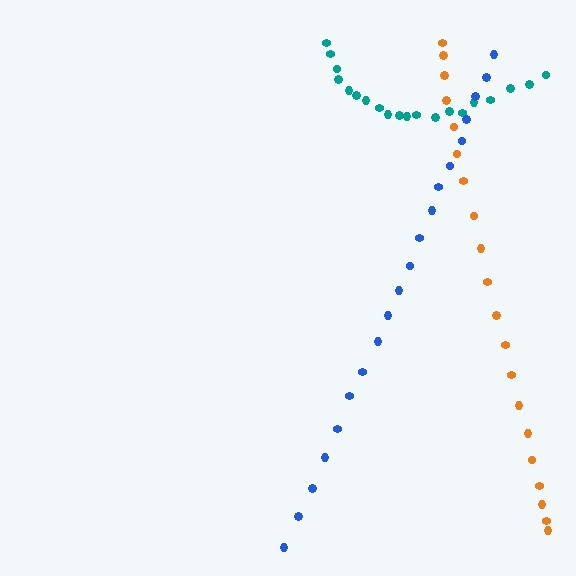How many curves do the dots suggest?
There are 3 distinct paths.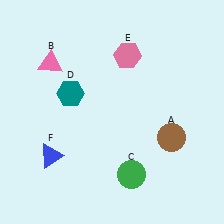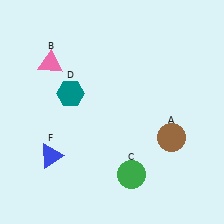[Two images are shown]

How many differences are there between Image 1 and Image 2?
There is 1 difference between the two images.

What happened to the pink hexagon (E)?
The pink hexagon (E) was removed in Image 2. It was in the top-right area of Image 1.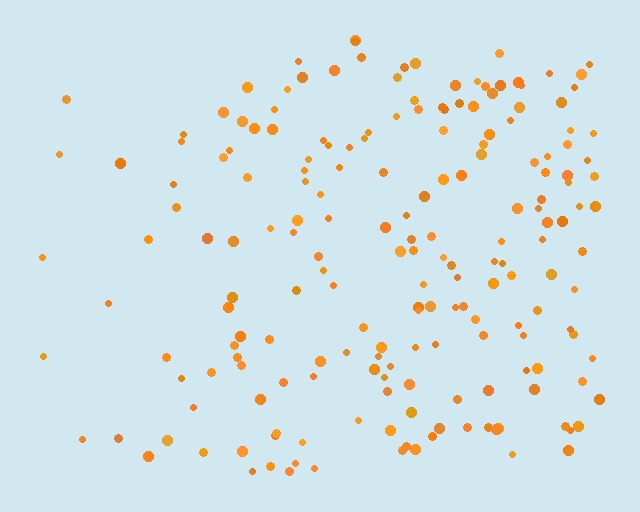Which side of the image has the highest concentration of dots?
The right.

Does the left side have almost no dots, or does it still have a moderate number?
Still a moderate number, just noticeably fewer than the right.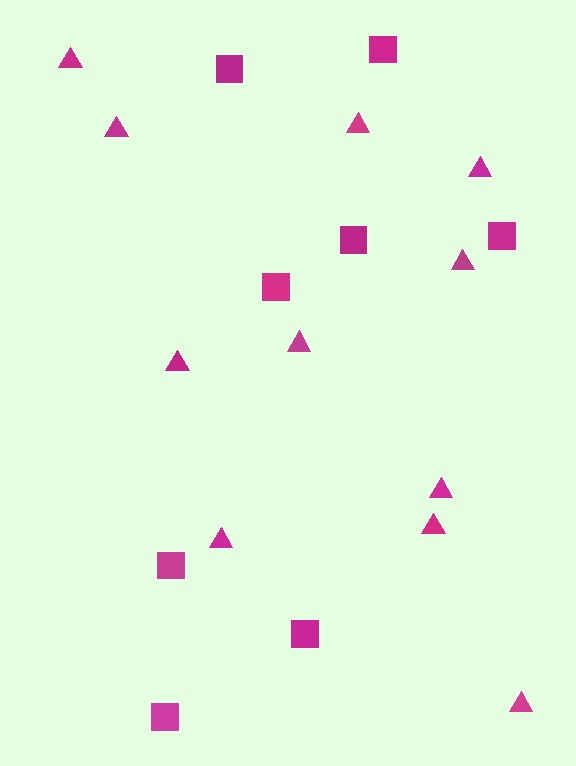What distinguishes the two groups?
There are 2 groups: one group of squares (8) and one group of triangles (11).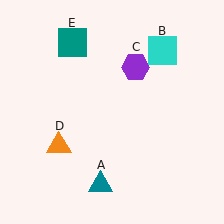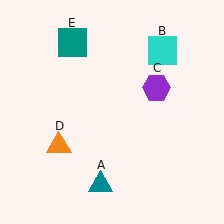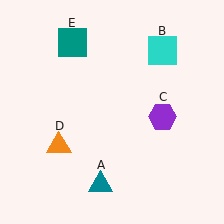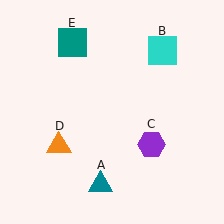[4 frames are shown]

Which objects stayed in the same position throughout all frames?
Teal triangle (object A) and cyan square (object B) and orange triangle (object D) and teal square (object E) remained stationary.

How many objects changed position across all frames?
1 object changed position: purple hexagon (object C).